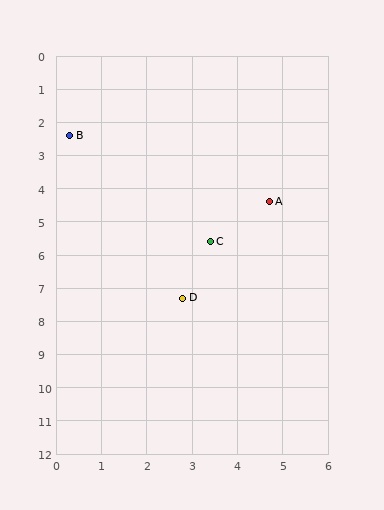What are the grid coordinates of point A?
Point A is at approximately (4.7, 4.4).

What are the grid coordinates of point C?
Point C is at approximately (3.4, 5.6).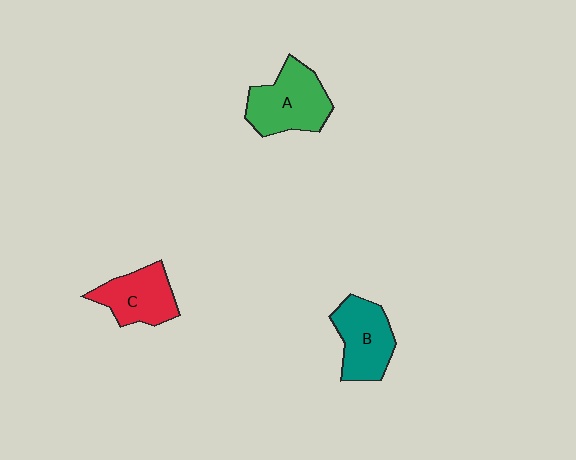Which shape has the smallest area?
Shape C (red).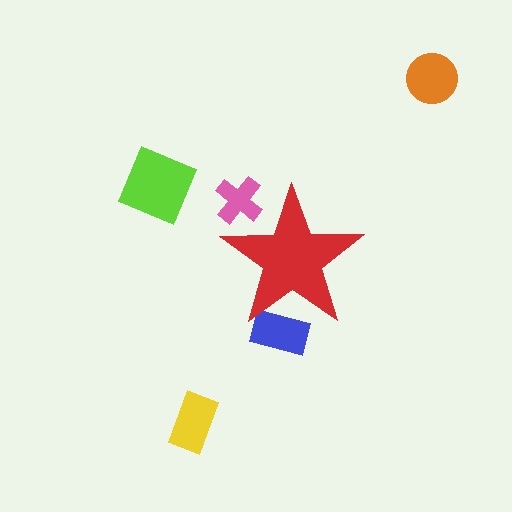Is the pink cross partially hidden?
Yes, the pink cross is partially hidden behind the red star.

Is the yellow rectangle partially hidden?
No, the yellow rectangle is fully visible.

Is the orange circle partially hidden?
No, the orange circle is fully visible.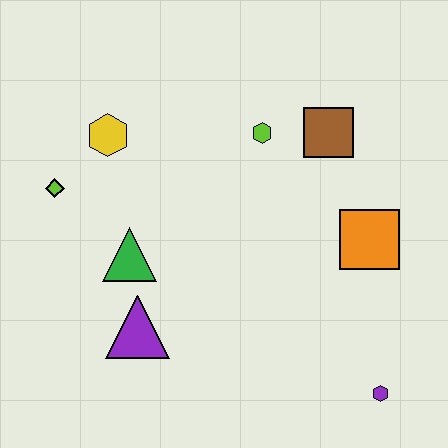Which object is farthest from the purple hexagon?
The lime diamond is farthest from the purple hexagon.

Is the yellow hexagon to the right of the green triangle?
No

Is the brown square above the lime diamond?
Yes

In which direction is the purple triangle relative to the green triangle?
The purple triangle is below the green triangle.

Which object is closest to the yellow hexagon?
The lime diamond is closest to the yellow hexagon.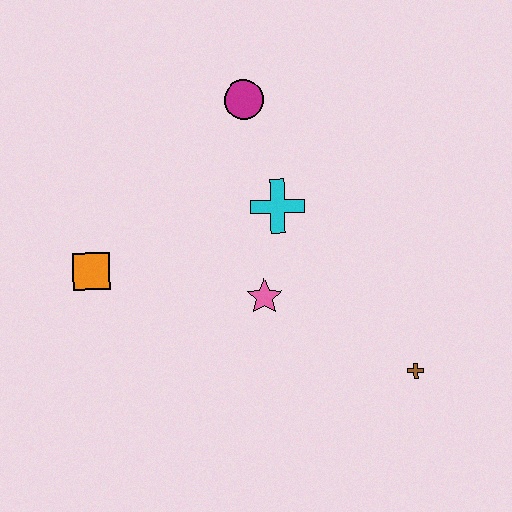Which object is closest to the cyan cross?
The pink star is closest to the cyan cross.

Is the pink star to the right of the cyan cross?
No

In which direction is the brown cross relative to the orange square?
The brown cross is to the right of the orange square.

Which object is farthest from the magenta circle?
The brown cross is farthest from the magenta circle.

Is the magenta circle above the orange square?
Yes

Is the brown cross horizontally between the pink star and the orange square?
No